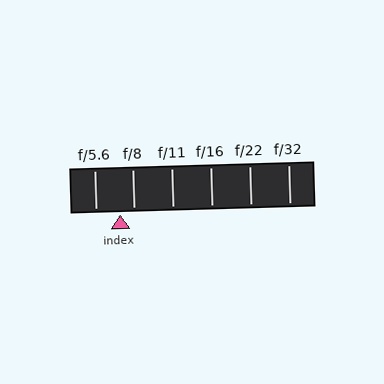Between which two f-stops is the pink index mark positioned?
The index mark is between f/5.6 and f/8.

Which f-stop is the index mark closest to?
The index mark is closest to f/8.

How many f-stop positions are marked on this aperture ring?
There are 6 f-stop positions marked.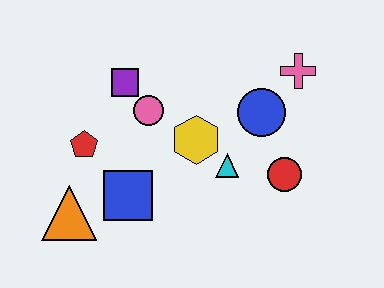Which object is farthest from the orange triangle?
The pink cross is farthest from the orange triangle.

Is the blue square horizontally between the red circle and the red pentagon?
Yes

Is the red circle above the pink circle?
No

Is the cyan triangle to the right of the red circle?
No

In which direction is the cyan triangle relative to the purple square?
The cyan triangle is to the right of the purple square.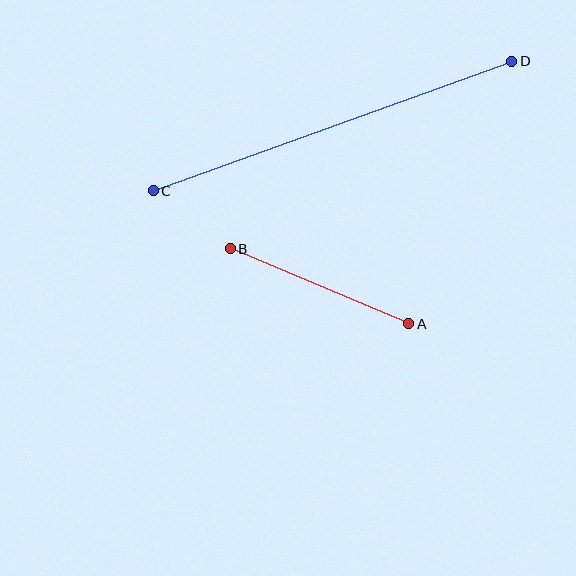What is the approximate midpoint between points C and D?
The midpoint is at approximately (332, 126) pixels.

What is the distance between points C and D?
The distance is approximately 381 pixels.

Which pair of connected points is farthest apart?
Points C and D are farthest apart.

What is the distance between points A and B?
The distance is approximately 194 pixels.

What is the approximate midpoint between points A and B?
The midpoint is at approximately (319, 286) pixels.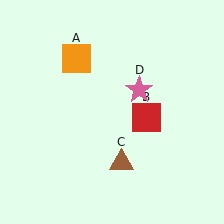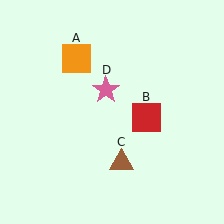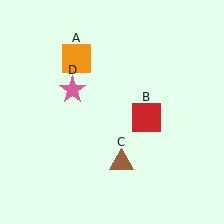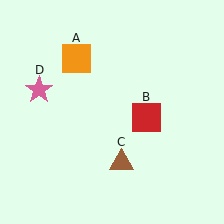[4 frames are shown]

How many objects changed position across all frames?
1 object changed position: pink star (object D).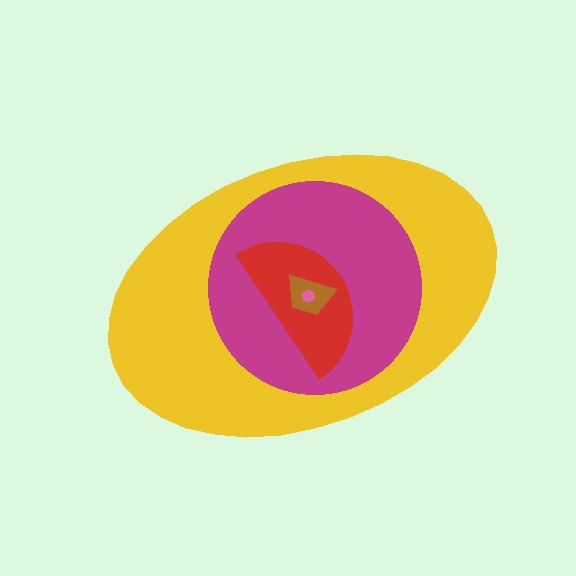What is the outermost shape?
The yellow ellipse.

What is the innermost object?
The pink hexagon.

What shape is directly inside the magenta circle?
The red semicircle.